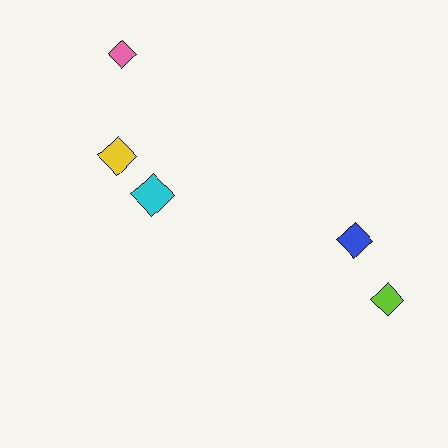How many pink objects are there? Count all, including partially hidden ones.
There is 1 pink object.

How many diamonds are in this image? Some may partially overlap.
There are 5 diamonds.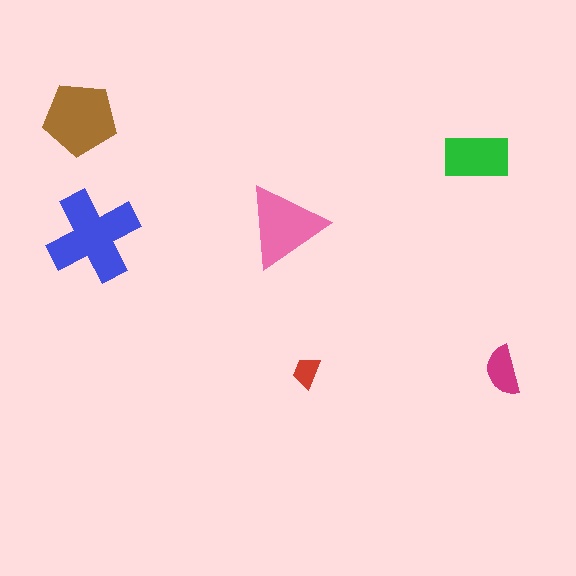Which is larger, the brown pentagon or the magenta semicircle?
The brown pentagon.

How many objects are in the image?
There are 6 objects in the image.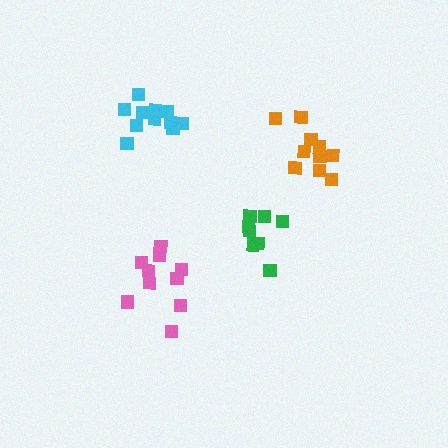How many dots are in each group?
Group 1: 8 dots, Group 2: 10 dots, Group 3: 11 dots, Group 4: 10 dots (39 total).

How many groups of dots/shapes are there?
There are 4 groups.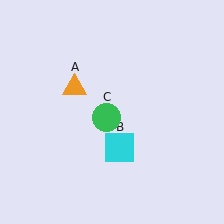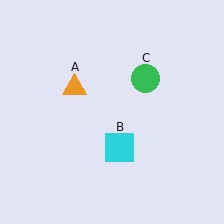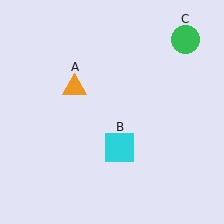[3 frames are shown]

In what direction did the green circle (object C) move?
The green circle (object C) moved up and to the right.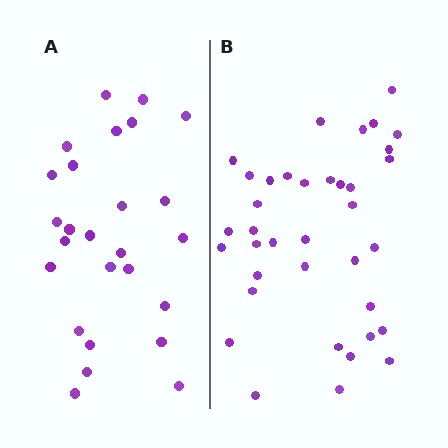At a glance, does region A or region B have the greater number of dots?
Region B (the right region) has more dots.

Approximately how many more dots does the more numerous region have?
Region B has roughly 12 or so more dots than region A.